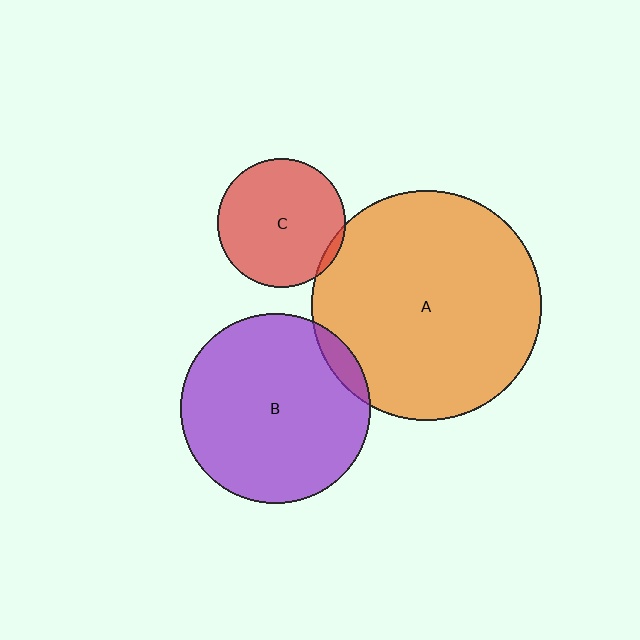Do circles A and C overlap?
Yes.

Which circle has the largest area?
Circle A (orange).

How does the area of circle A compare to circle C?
Approximately 3.2 times.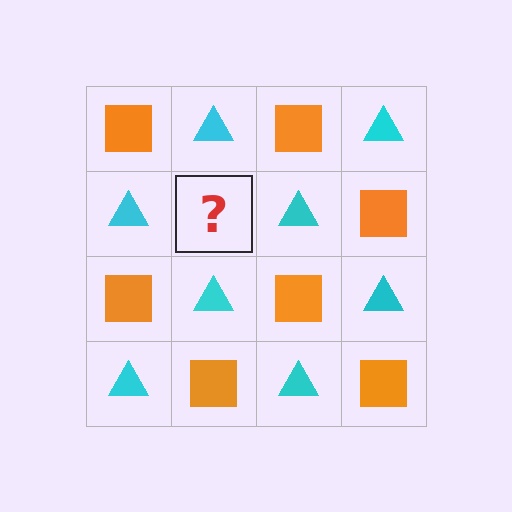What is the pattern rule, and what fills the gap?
The rule is that it alternates orange square and cyan triangle in a checkerboard pattern. The gap should be filled with an orange square.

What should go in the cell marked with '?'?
The missing cell should contain an orange square.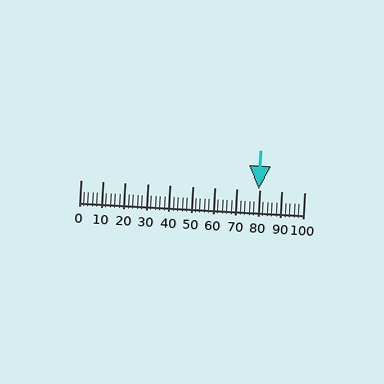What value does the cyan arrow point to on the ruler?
The cyan arrow points to approximately 80.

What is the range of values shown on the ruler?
The ruler shows values from 0 to 100.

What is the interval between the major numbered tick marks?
The major tick marks are spaced 10 units apart.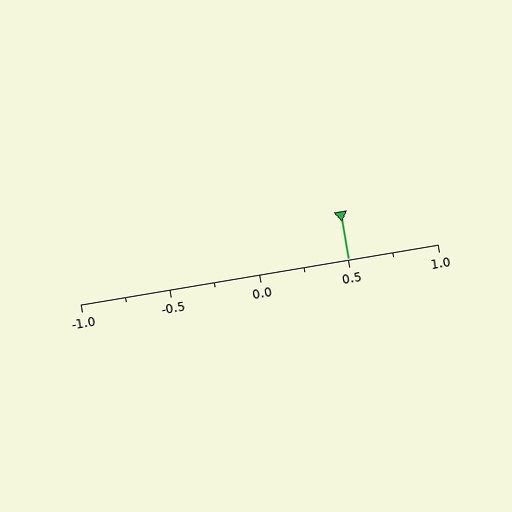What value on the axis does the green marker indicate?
The marker indicates approximately 0.5.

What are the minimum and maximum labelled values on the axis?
The axis runs from -1.0 to 1.0.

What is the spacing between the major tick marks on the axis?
The major ticks are spaced 0.5 apart.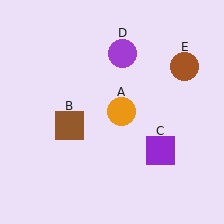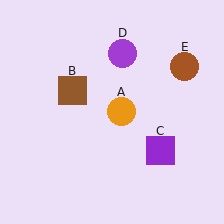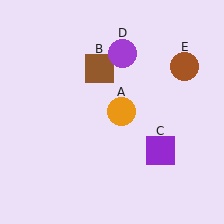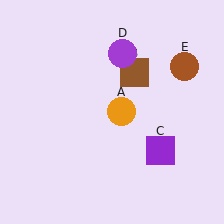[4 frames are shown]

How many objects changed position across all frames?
1 object changed position: brown square (object B).